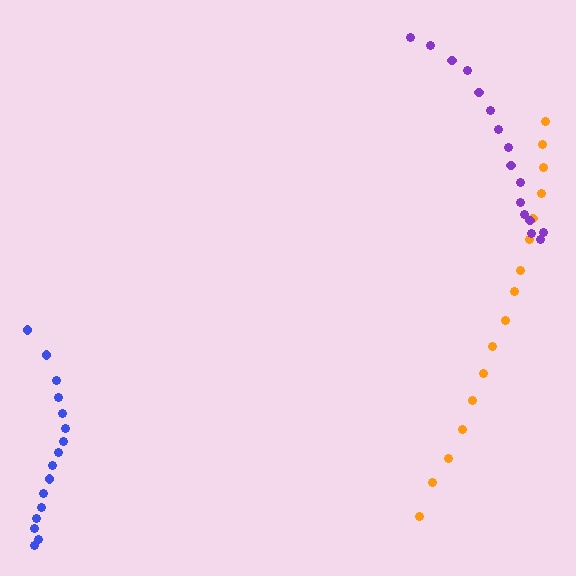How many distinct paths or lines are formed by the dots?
There are 3 distinct paths.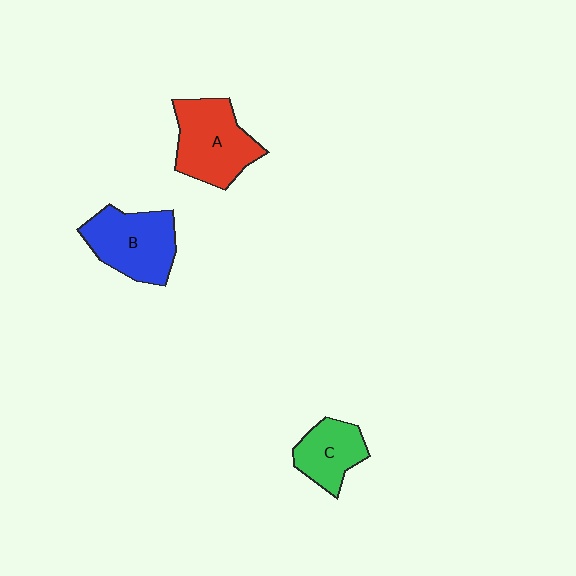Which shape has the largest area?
Shape A (red).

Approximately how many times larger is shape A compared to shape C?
Approximately 1.5 times.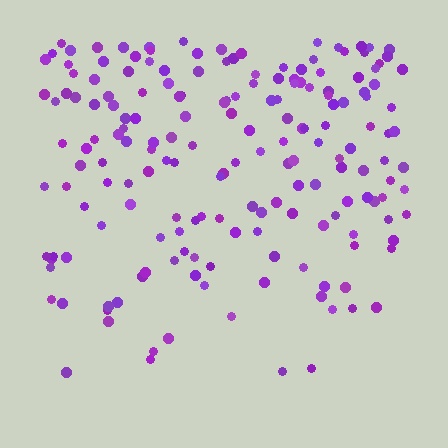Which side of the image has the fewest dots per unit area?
The bottom.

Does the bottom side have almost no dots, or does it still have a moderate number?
Still a moderate number, just noticeably fewer than the top.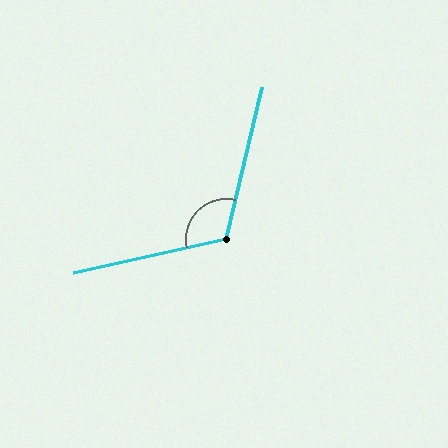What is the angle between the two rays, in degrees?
Approximately 116 degrees.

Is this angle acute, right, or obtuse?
It is obtuse.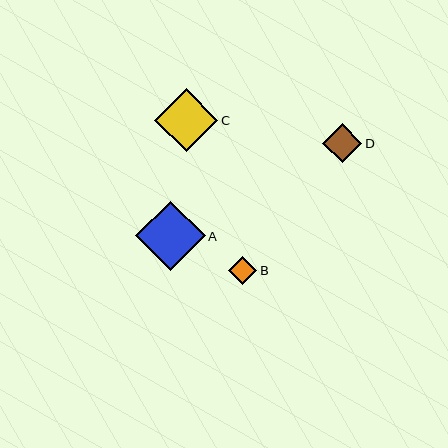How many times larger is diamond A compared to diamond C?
Diamond A is approximately 1.1 times the size of diamond C.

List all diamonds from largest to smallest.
From largest to smallest: A, C, D, B.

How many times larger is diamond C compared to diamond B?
Diamond C is approximately 2.3 times the size of diamond B.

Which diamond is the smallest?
Diamond B is the smallest with a size of approximately 28 pixels.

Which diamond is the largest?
Diamond A is the largest with a size of approximately 70 pixels.